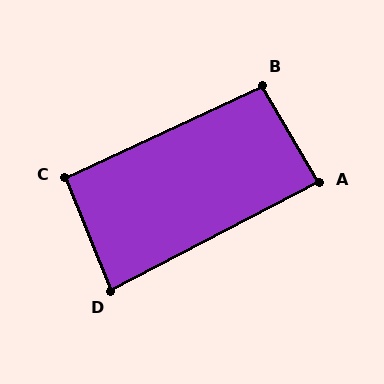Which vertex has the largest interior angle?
B, at approximately 96 degrees.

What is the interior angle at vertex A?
Approximately 87 degrees (approximately right).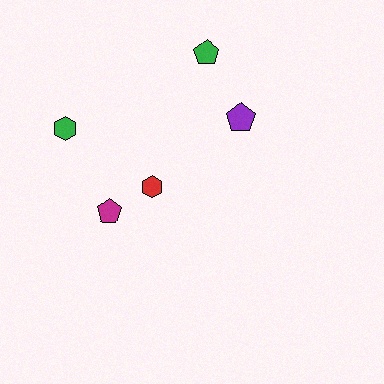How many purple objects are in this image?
There is 1 purple object.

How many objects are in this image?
There are 5 objects.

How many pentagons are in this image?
There are 3 pentagons.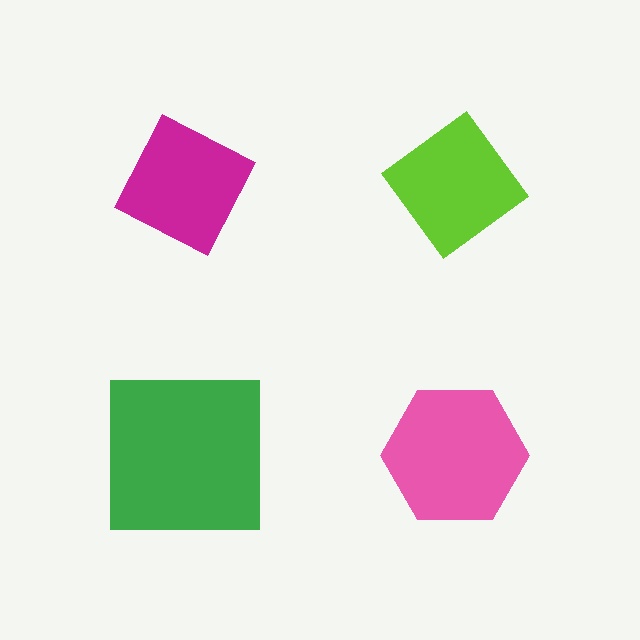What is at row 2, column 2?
A pink hexagon.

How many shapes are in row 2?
2 shapes.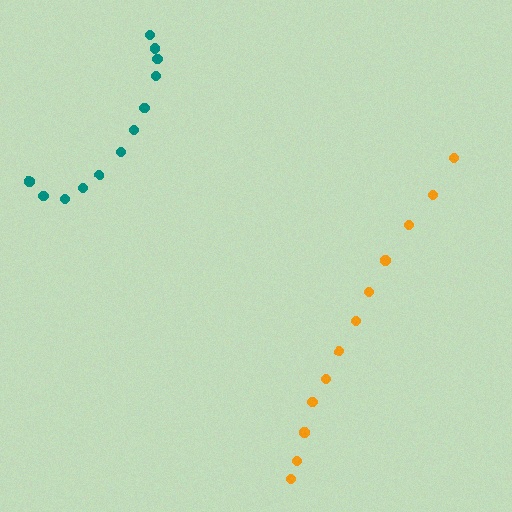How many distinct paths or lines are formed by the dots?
There are 2 distinct paths.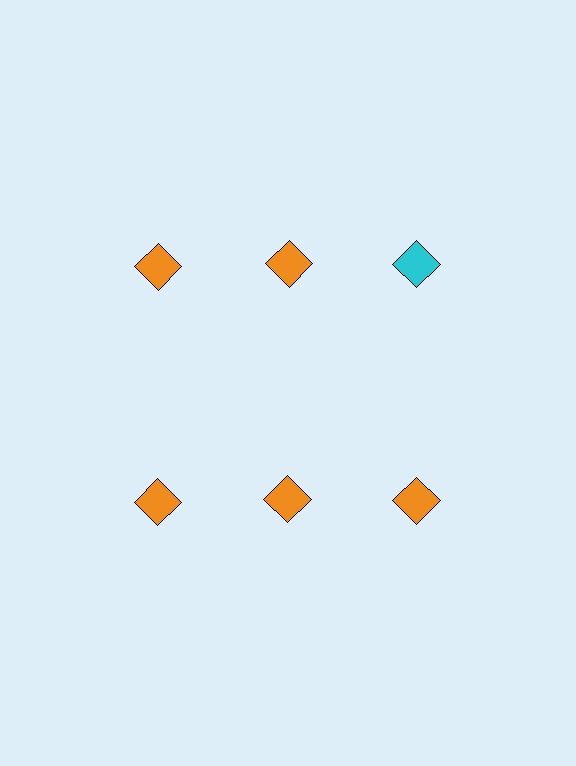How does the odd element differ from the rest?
It has a different color: cyan instead of orange.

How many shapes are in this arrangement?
There are 6 shapes arranged in a grid pattern.